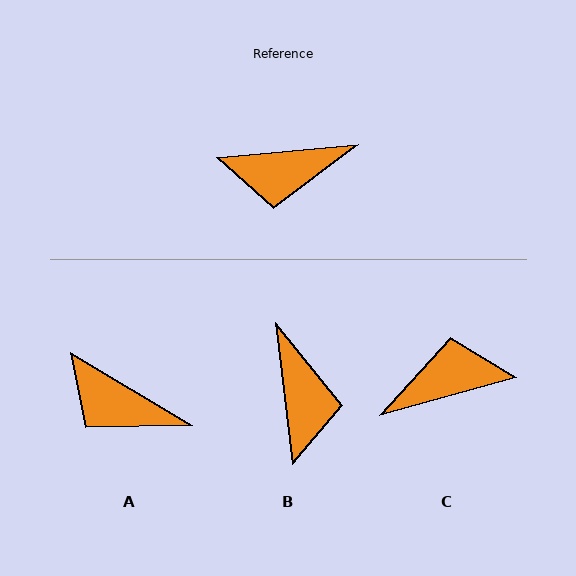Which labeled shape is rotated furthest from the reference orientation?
C, about 170 degrees away.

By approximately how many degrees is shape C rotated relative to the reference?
Approximately 170 degrees clockwise.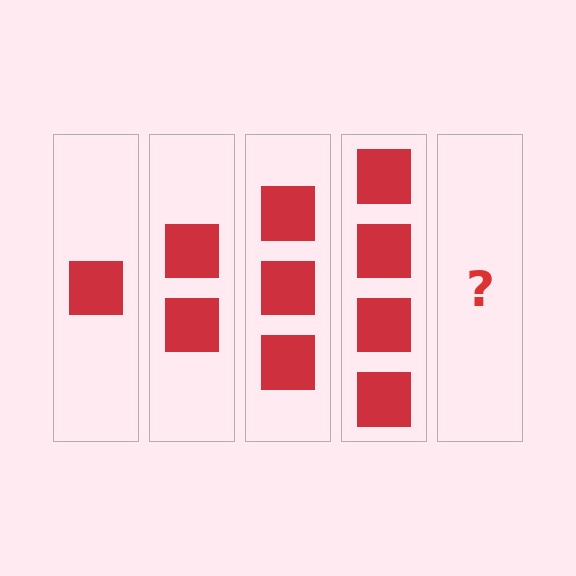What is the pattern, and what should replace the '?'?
The pattern is that each step adds one more square. The '?' should be 5 squares.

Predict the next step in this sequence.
The next step is 5 squares.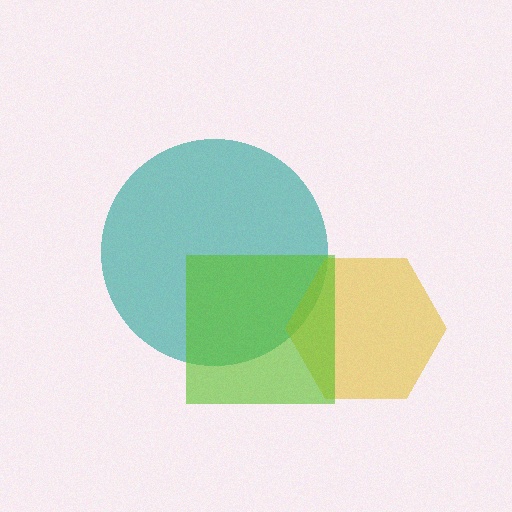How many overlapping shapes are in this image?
There are 3 overlapping shapes in the image.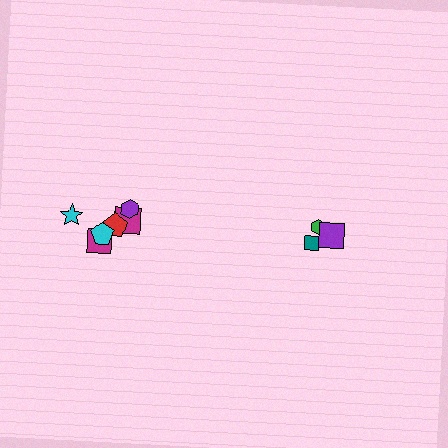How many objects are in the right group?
There are 3 objects.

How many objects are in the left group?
There are 7 objects.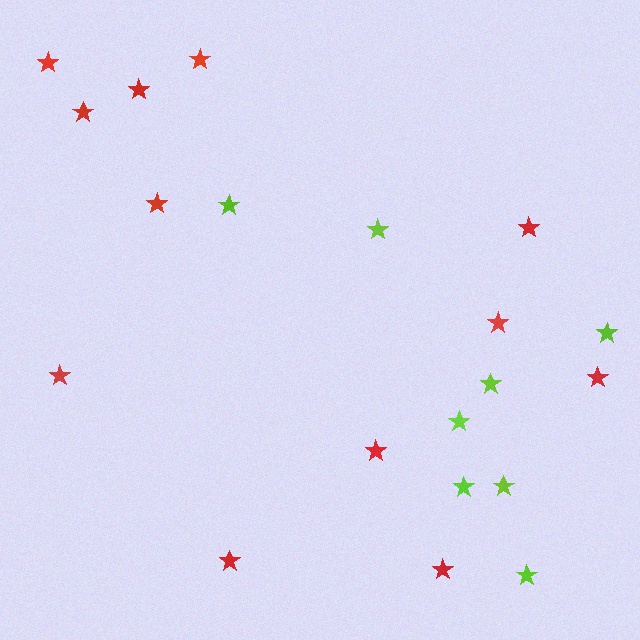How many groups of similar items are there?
There are 2 groups: one group of lime stars (8) and one group of red stars (12).